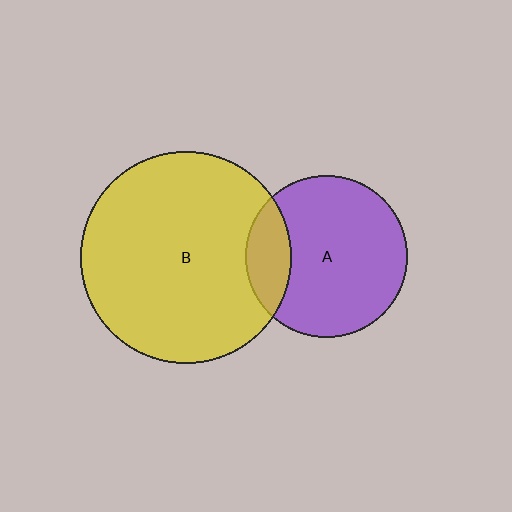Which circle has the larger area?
Circle B (yellow).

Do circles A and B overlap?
Yes.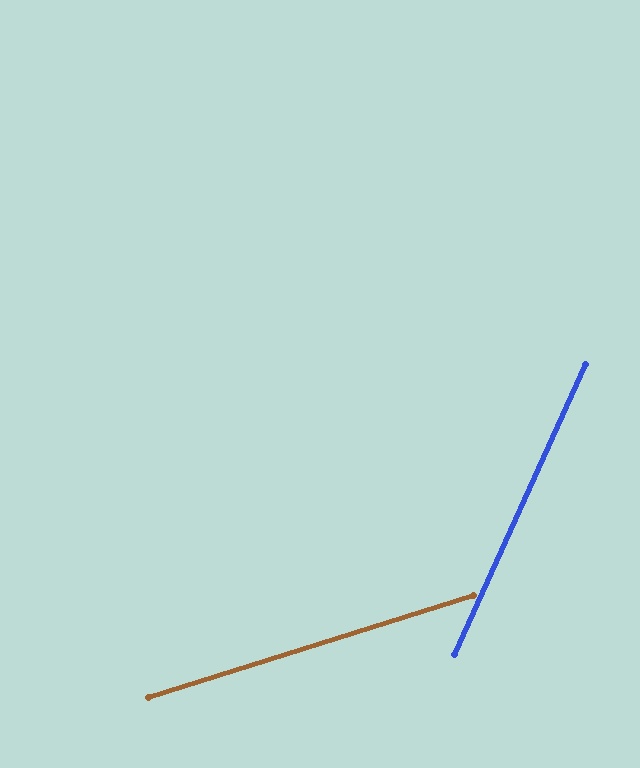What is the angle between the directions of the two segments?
Approximately 48 degrees.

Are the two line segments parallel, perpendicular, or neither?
Neither parallel nor perpendicular — they differ by about 48°.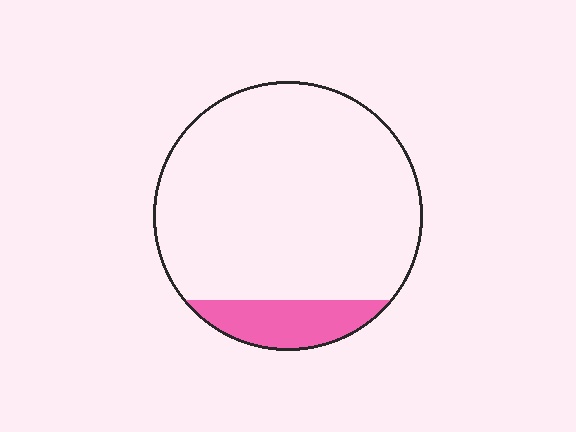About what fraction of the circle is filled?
About one eighth (1/8).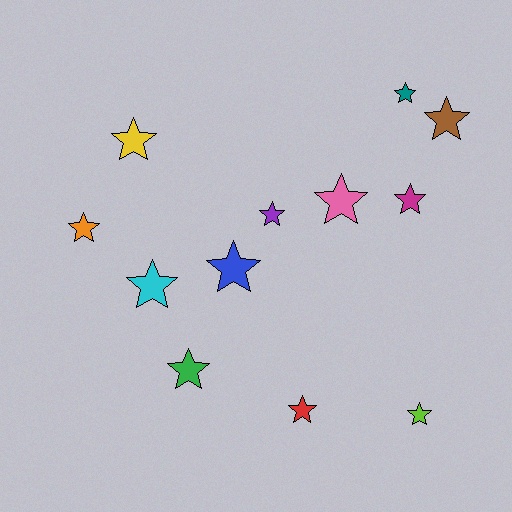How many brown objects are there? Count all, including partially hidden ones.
There is 1 brown object.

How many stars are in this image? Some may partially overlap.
There are 12 stars.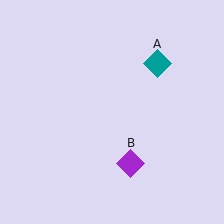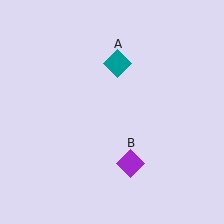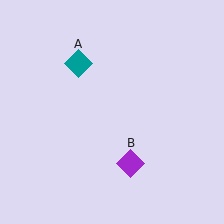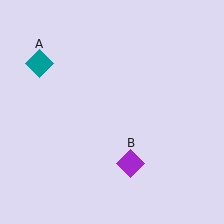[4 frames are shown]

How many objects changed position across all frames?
1 object changed position: teal diamond (object A).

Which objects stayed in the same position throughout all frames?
Purple diamond (object B) remained stationary.